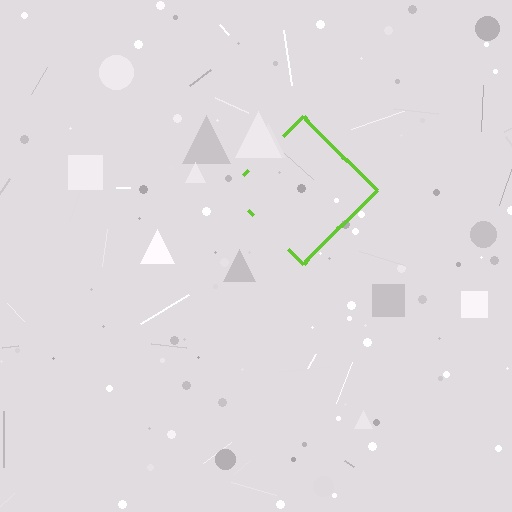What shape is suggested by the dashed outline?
The dashed outline suggests a diamond.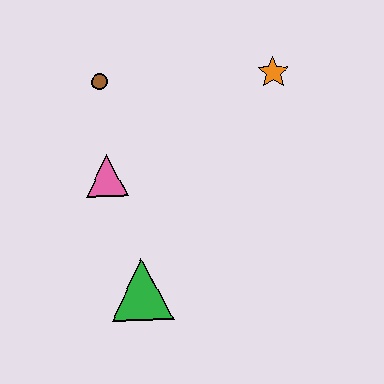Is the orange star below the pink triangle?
No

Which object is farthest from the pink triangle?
The orange star is farthest from the pink triangle.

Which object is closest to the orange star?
The brown circle is closest to the orange star.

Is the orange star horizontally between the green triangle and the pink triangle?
No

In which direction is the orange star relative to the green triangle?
The orange star is above the green triangle.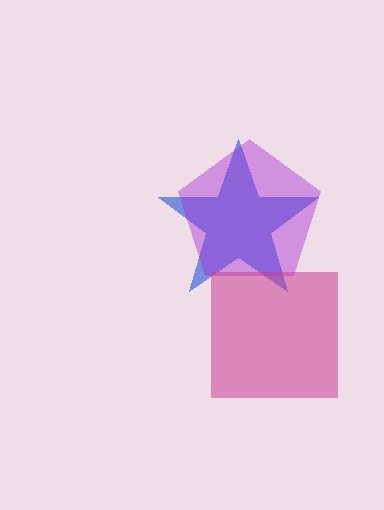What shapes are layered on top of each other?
The layered shapes are: a blue star, a purple pentagon, a magenta square.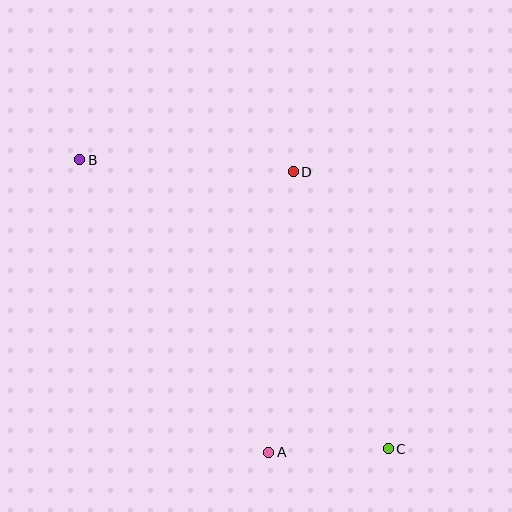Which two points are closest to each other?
Points A and C are closest to each other.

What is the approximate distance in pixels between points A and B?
The distance between A and B is approximately 348 pixels.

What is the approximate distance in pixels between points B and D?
The distance between B and D is approximately 214 pixels.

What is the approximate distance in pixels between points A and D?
The distance between A and D is approximately 281 pixels.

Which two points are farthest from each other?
Points B and C are farthest from each other.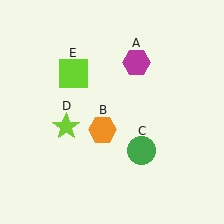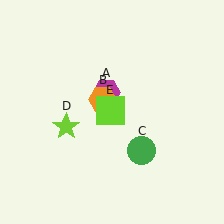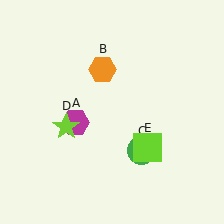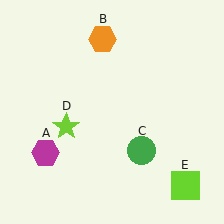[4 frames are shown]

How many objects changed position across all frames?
3 objects changed position: magenta hexagon (object A), orange hexagon (object B), lime square (object E).